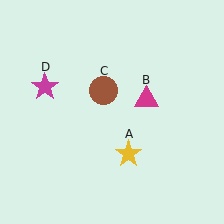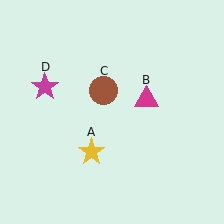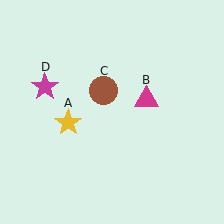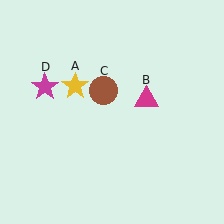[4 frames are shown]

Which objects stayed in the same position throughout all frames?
Magenta triangle (object B) and brown circle (object C) and magenta star (object D) remained stationary.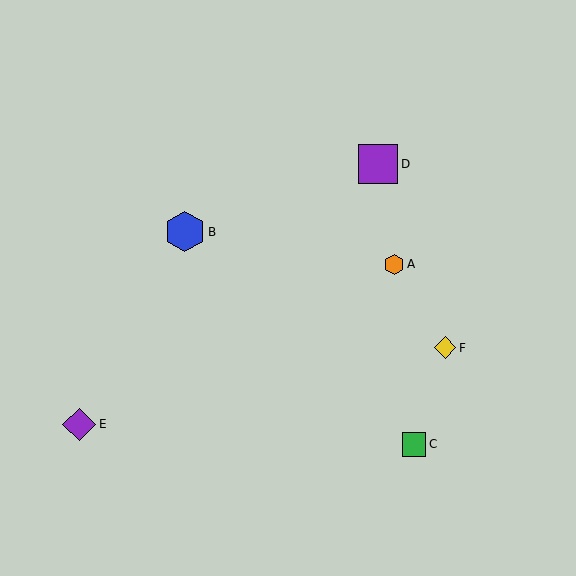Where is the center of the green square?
The center of the green square is at (414, 444).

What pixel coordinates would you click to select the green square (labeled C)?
Click at (414, 444) to select the green square C.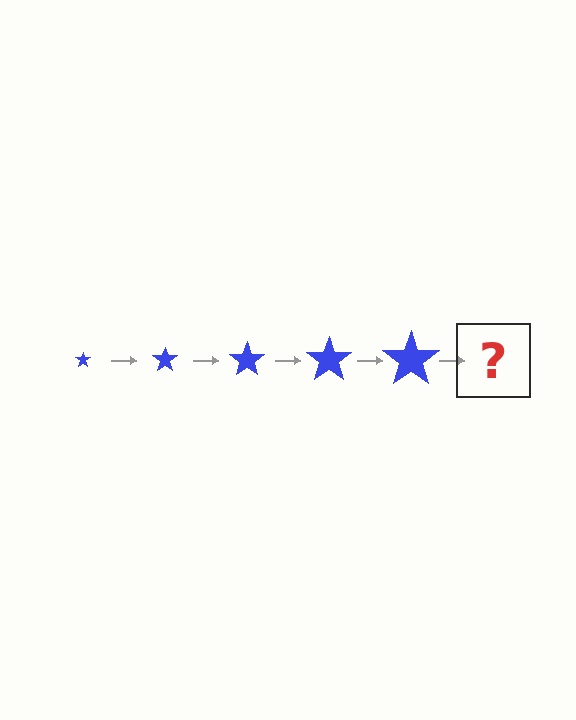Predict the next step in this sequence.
The next step is a blue star, larger than the previous one.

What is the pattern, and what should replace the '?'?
The pattern is that the star gets progressively larger each step. The '?' should be a blue star, larger than the previous one.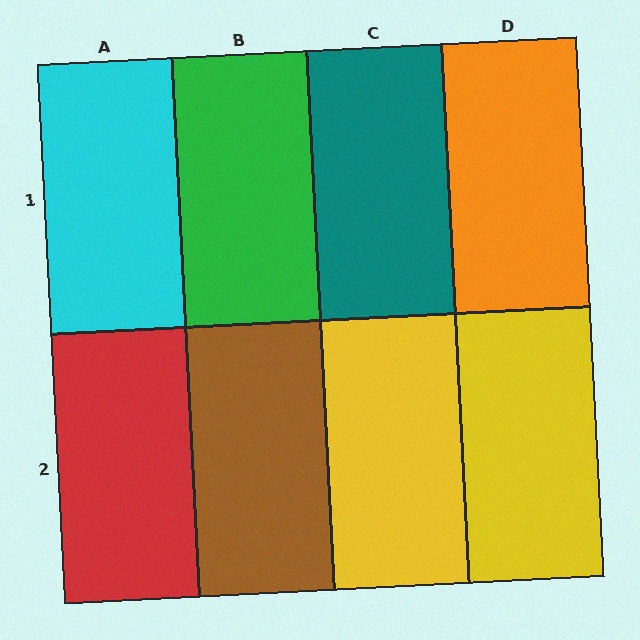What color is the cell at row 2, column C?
Yellow.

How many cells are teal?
1 cell is teal.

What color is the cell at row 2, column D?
Yellow.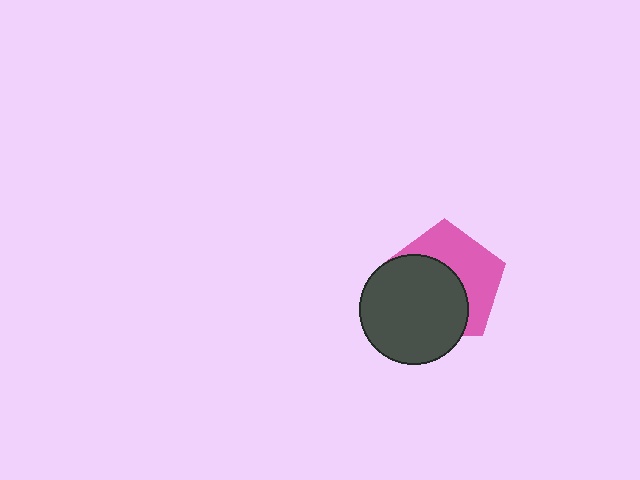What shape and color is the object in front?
The object in front is a dark gray circle.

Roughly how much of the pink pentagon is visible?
About half of it is visible (roughly 46%).